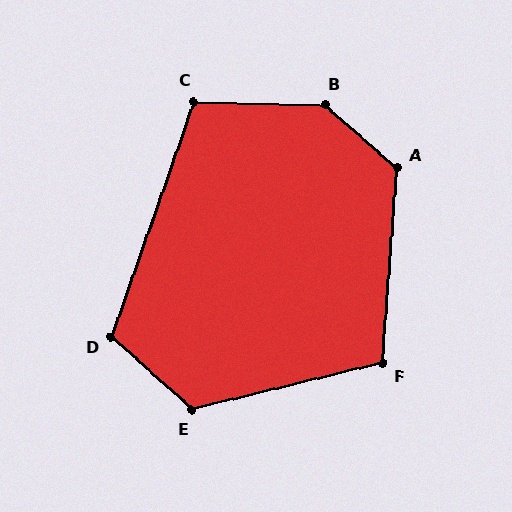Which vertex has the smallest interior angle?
F, at approximately 108 degrees.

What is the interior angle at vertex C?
Approximately 108 degrees (obtuse).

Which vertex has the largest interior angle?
B, at approximately 140 degrees.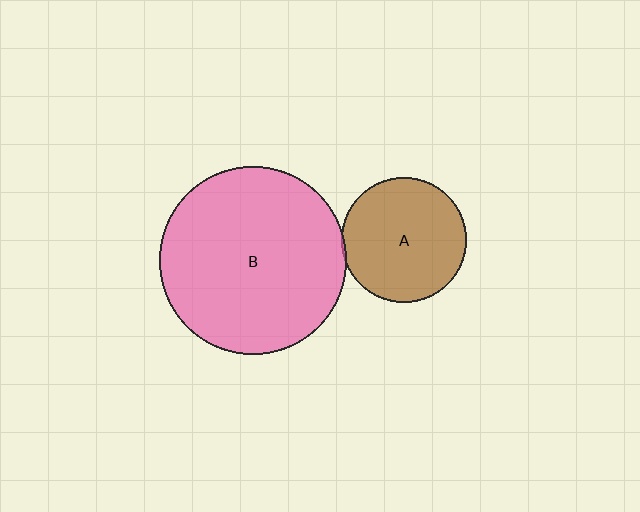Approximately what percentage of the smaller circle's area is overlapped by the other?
Approximately 5%.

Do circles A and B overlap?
Yes.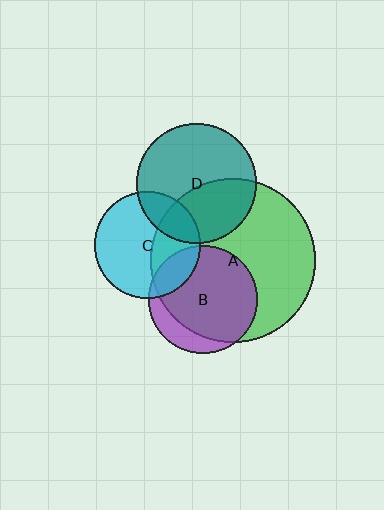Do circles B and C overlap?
Yes.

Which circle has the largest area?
Circle A (green).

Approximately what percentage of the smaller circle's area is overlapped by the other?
Approximately 15%.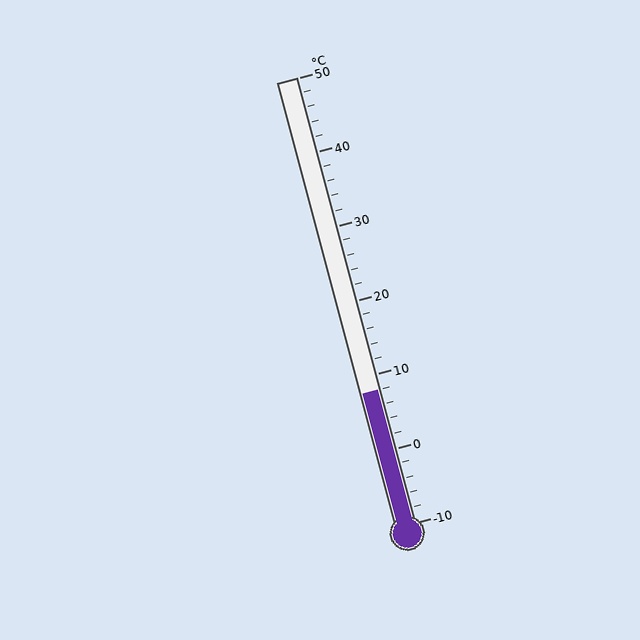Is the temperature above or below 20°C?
The temperature is below 20°C.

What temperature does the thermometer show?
The thermometer shows approximately 8°C.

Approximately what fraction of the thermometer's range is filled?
The thermometer is filled to approximately 30% of its range.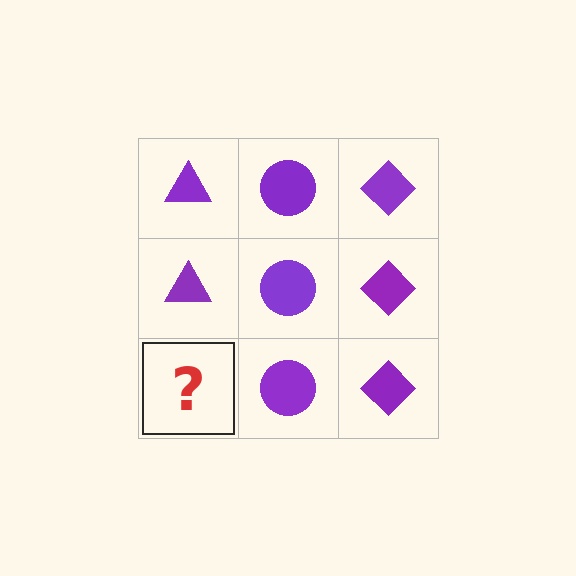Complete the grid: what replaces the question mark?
The question mark should be replaced with a purple triangle.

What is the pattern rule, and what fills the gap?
The rule is that each column has a consistent shape. The gap should be filled with a purple triangle.